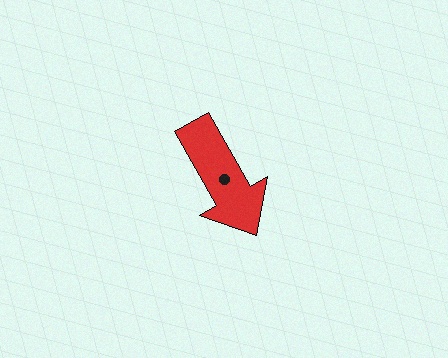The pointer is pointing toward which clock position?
Roughly 5 o'clock.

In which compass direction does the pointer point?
Southeast.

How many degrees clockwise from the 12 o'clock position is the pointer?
Approximately 150 degrees.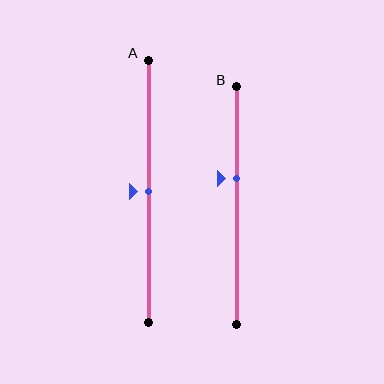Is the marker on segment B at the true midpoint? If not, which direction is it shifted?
No, the marker on segment B is shifted upward by about 11% of the segment length.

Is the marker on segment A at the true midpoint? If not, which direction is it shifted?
Yes, the marker on segment A is at the true midpoint.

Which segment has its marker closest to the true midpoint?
Segment A has its marker closest to the true midpoint.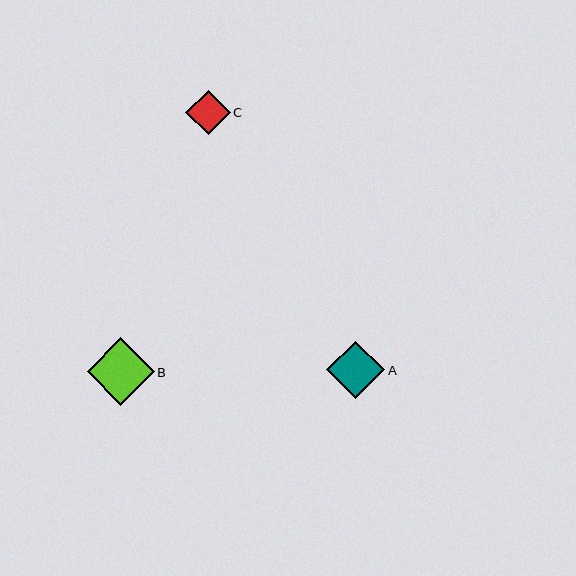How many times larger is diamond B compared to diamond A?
Diamond B is approximately 1.2 times the size of diamond A.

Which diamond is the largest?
Diamond B is the largest with a size of approximately 67 pixels.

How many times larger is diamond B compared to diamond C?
Diamond B is approximately 1.5 times the size of diamond C.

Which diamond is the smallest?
Diamond C is the smallest with a size of approximately 45 pixels.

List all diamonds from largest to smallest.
From largest to smallest: B, A, C.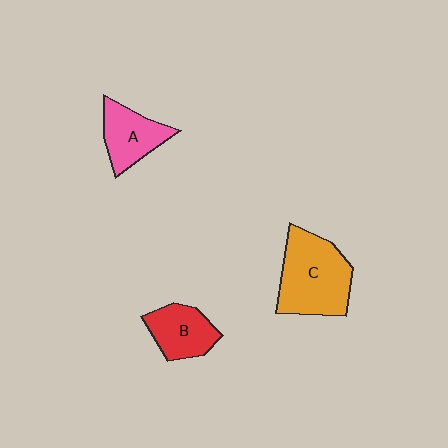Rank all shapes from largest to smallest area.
From largest to smallest: C (orange), A (pink), B (red).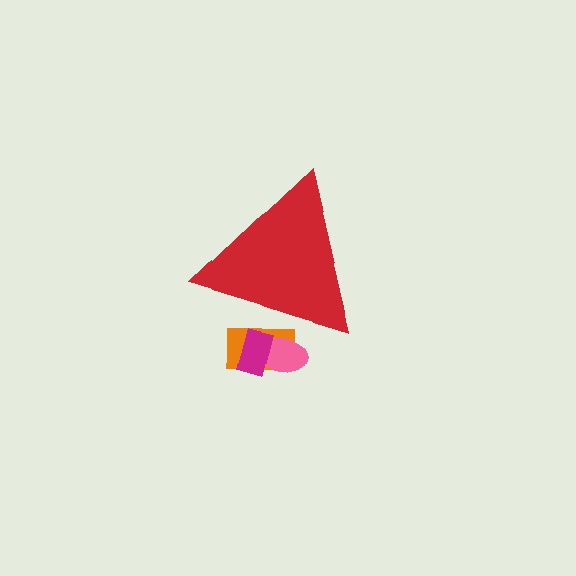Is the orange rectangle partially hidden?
Yes, the orange rectangle is partially hidden behind the red triangle.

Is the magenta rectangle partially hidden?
Yes, the magenta rectangle is partially hidden behind the red triangle.